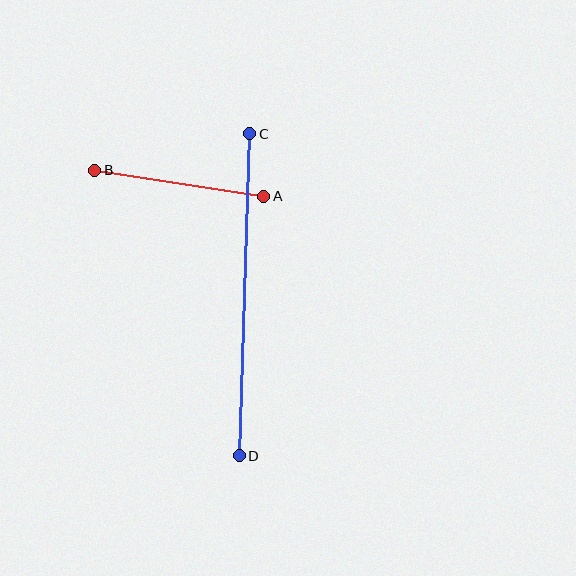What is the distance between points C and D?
The distance is approximately 322 pixels.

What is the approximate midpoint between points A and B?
The midpoint is at approximately (179, 183) pixels.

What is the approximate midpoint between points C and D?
The midpoint is at approximately (245, 295) pixels.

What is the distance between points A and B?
The distance is approximately 171 pixels.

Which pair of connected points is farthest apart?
Points C and D are farthest apart.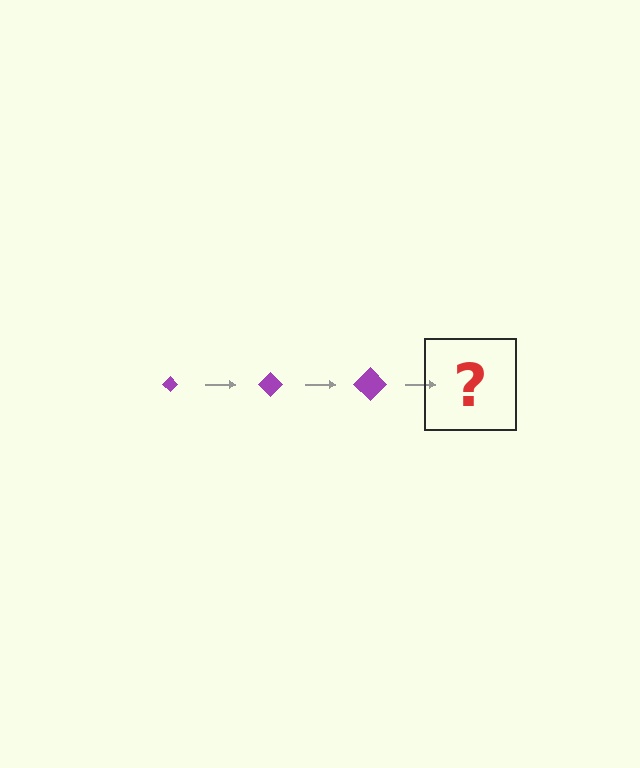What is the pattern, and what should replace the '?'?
The pattern is that the diamond gets progressively larger each step. The '?' should be a purple diamond, larger than the previous one.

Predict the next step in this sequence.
The next step is a purple diamond, larger than the previous one.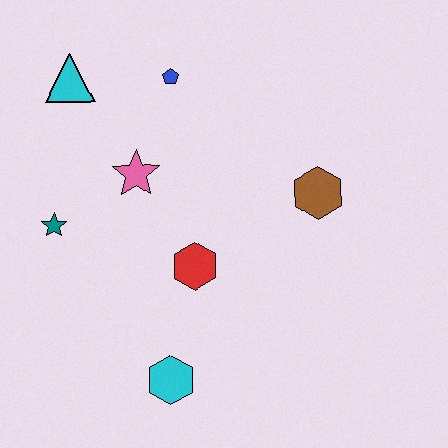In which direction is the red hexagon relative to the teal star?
The red hexagon is to the right of the teal star.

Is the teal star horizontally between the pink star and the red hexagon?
No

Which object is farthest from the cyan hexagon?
The cyan triangle is farthest from the cyan hexagon.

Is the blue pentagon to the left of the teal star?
No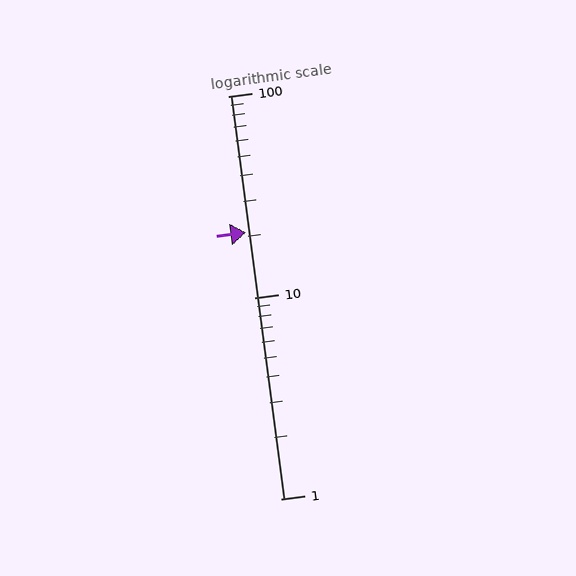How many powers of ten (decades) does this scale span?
The scale spans 2 decades, from 1 to 100.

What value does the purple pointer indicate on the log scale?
The pointer indicates approximately 21.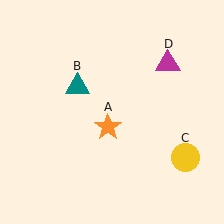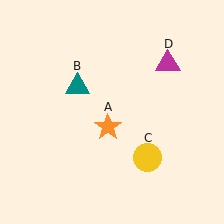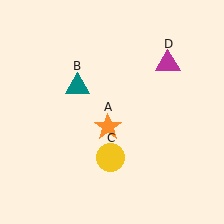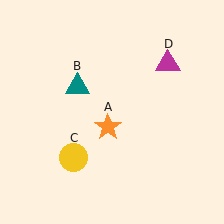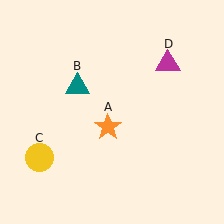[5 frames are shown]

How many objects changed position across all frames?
1 object changed position: yellow circle (object C).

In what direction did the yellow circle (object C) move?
The yellow circle (object C) moved left.